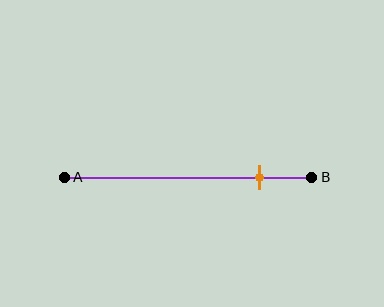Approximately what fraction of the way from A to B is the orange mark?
The orange mark is approximately 80% of the way from A to B.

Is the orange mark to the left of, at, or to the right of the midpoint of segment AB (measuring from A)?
The orange mark is to the right of the midpoint of segment AB.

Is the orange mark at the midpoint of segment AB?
No, the mark is at about 80% from A, not at the 50% midpoint.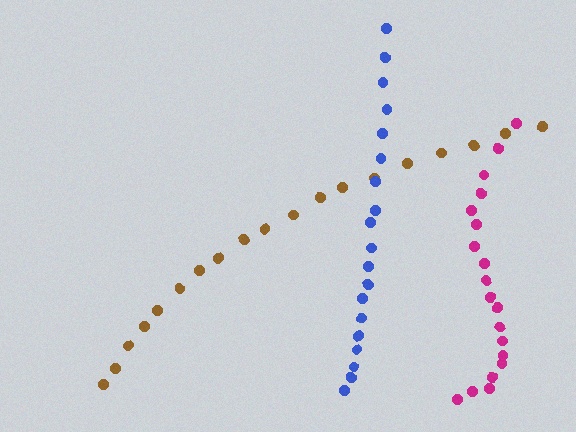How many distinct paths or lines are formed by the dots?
There are 3 distinct paths.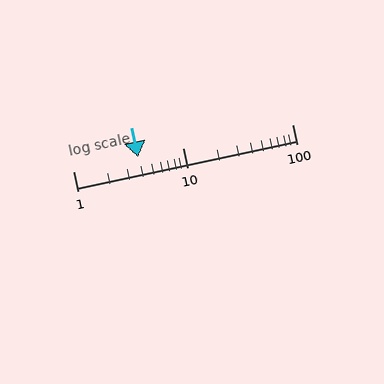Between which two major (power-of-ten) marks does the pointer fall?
The pointer is between 1 and 10.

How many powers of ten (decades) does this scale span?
The scale spans 2 decades, from 1 to 100.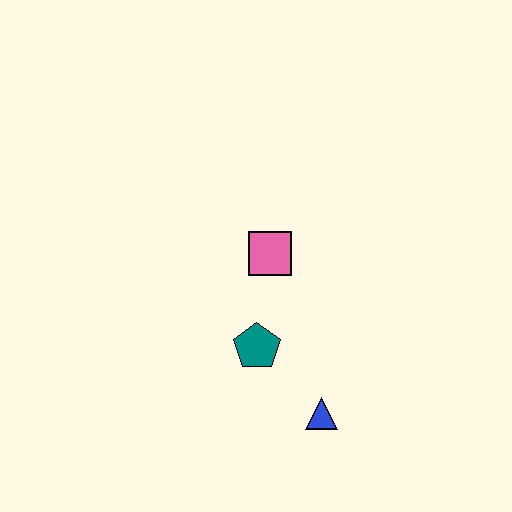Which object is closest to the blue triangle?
The teal pentagon is closest to the blue triangle.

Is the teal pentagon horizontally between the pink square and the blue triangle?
No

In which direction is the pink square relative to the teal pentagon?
The pink square is above the teal pentagon.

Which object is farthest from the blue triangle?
The pink square is farthest from the blue triangle.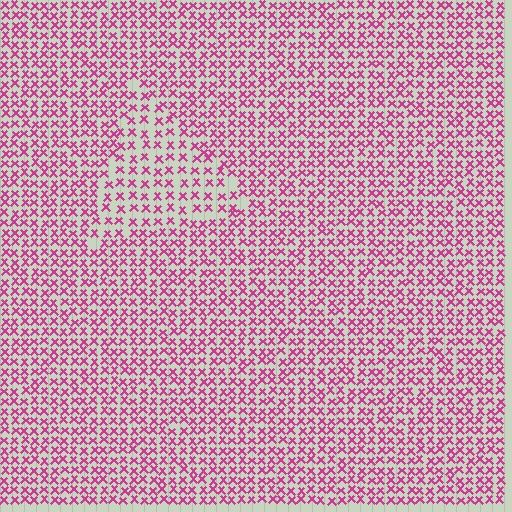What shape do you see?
I see a triangle.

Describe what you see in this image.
The image contains small magenta elements arranged at two different densities. A triangle-shaped region is visible where the elements are less densely packed than the surrounding area.